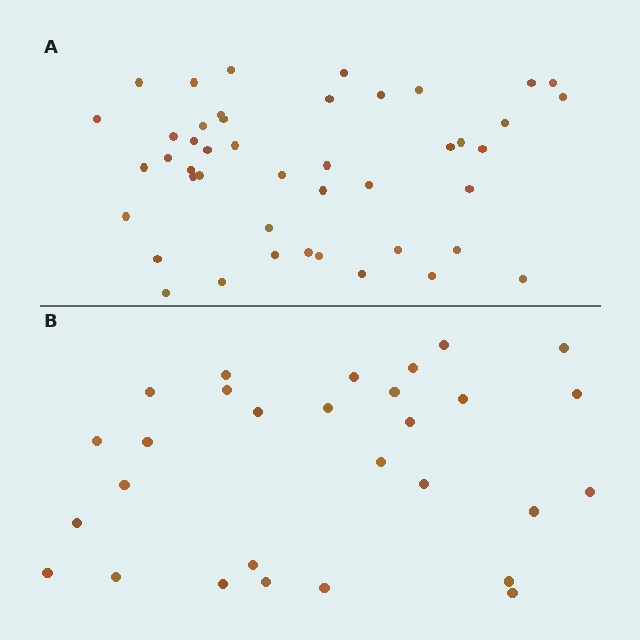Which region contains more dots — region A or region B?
Region A (the top region) has more dots.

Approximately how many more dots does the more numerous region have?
Region A has approximately 15 more dots than region B.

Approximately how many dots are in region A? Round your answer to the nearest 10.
About 40 dots. (The exact count is 45, which rounds to 40.)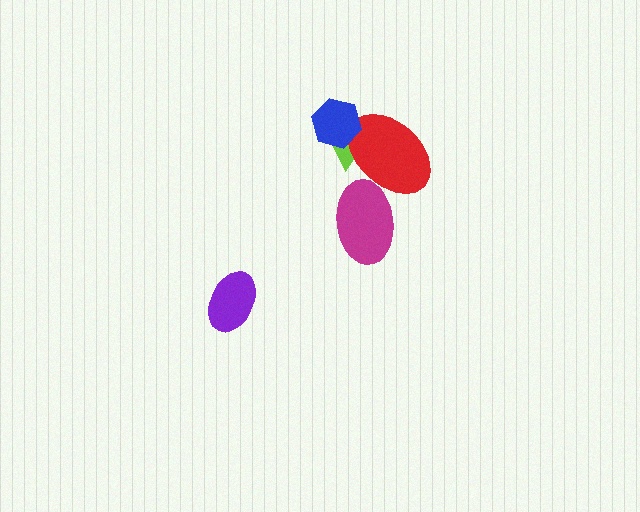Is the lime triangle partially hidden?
Yes, it is partially covered by another shape.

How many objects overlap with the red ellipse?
3 objects overlap with the red ellipse.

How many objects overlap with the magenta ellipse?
1 object overlaps with the magenta ellipse.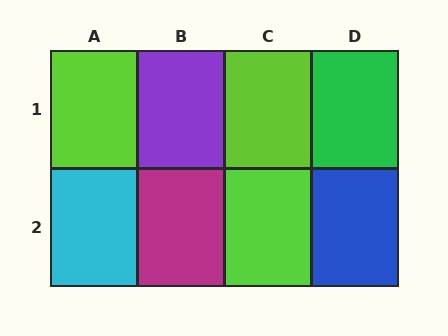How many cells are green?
1 cell is green.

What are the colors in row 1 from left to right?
Lime, purple, lime, green.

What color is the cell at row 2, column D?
Blue.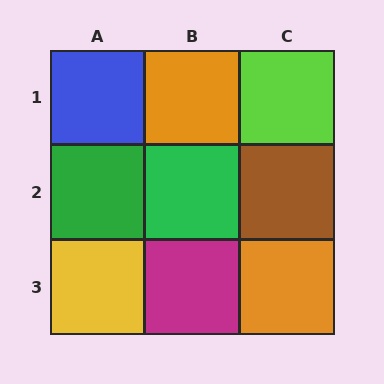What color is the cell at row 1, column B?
Orange.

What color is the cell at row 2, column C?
Brown.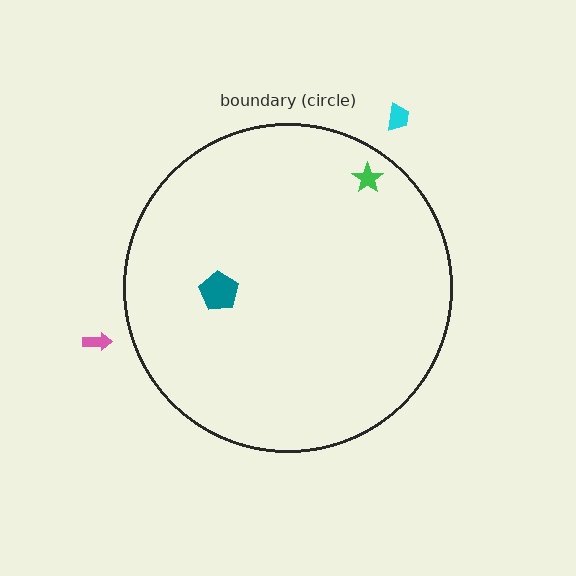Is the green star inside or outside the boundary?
Inside.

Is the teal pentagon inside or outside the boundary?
Inside.